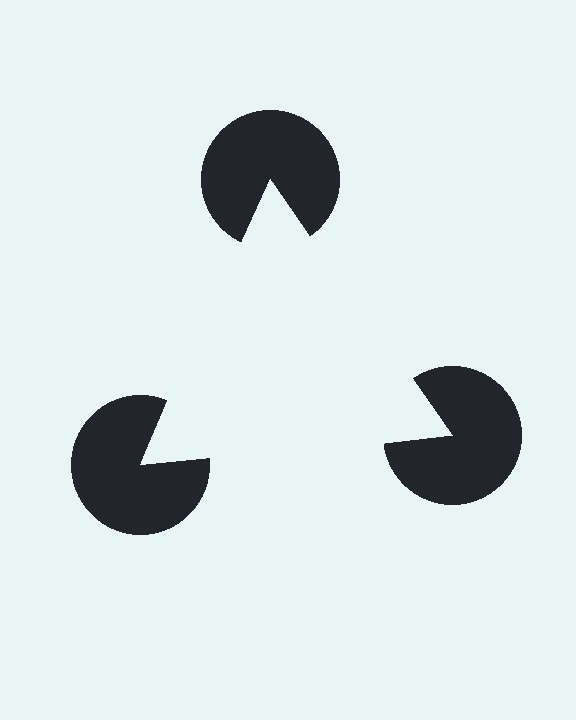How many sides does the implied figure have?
3 sides.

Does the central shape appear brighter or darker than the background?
It typically appears slightly brighter than the background, even though no actual brightness change is drawn.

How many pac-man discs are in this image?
There are 3 — one at each vertex of the illusory triangle.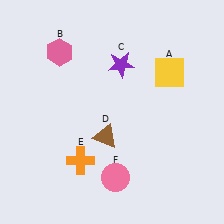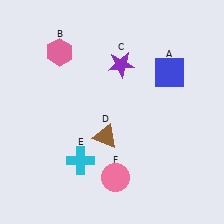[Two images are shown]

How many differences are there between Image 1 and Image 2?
There are 2 differences between the two images.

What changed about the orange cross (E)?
In Image 1, E is orange. In Image 2, it changed to cyan.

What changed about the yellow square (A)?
In Image 1, A is yellow. In Image 2, it changed to blue.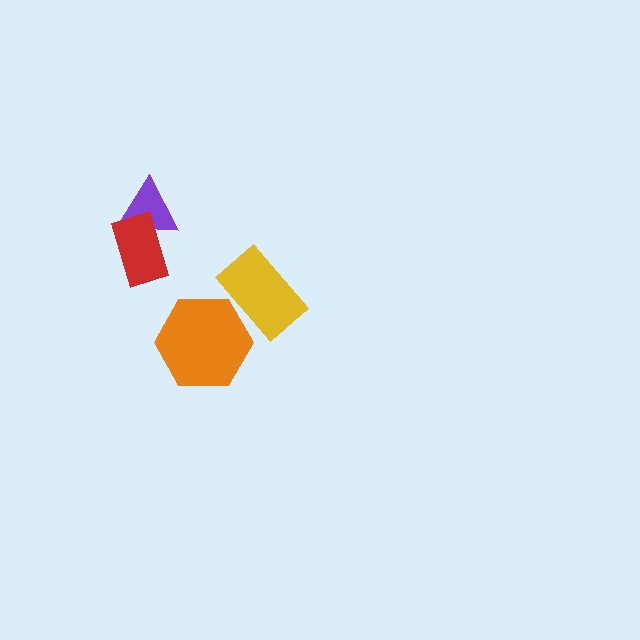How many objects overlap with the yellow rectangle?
1 object overlaps with the yellow rectangle.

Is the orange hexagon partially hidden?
Yes, it is partially covered by another shape.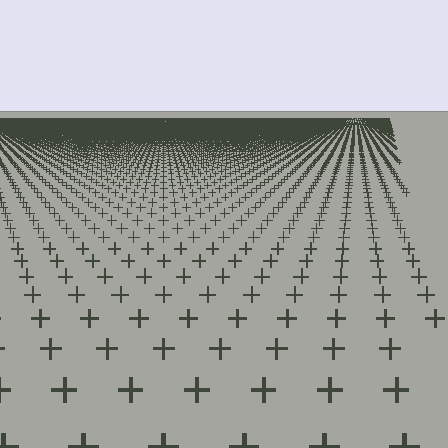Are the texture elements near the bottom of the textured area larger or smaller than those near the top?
Larger. Near the bottom, elements are closer to the viewer and appear at a bigger on-screen size.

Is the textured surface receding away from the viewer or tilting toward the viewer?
The surface is receding away from the viewer. Texture elements get smaller and denser toward the top.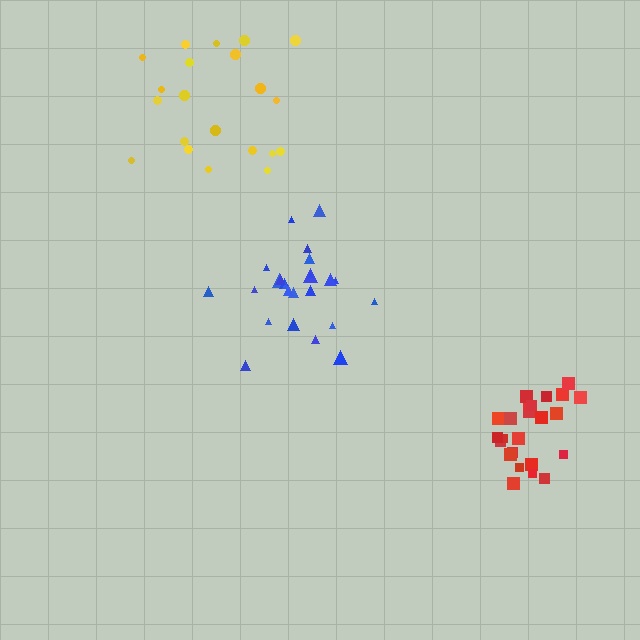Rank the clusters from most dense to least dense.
red, blue, yellow.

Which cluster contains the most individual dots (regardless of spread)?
Blue (25).